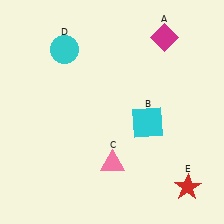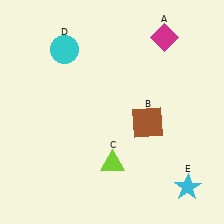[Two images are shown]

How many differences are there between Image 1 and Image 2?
There are 3 differences between the two images.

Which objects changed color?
B changed from cyan to brown. C changed from pink to lime. E changed from red to cyan.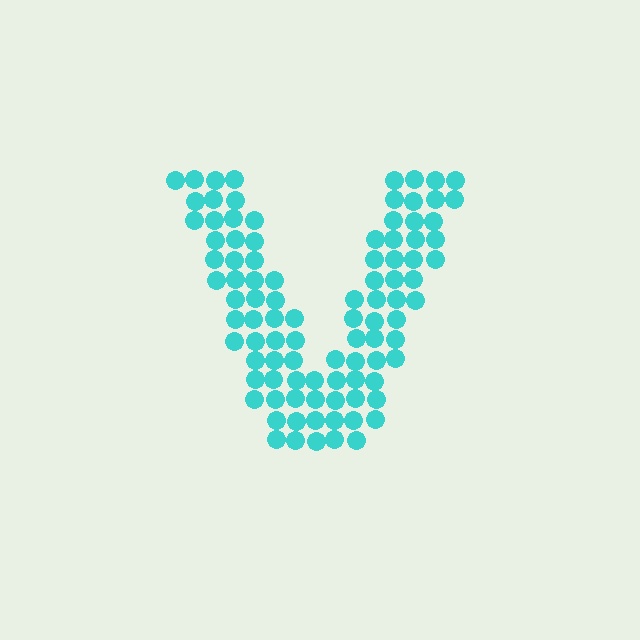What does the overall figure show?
The overall figure shows the letter V.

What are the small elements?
The small elements are circles.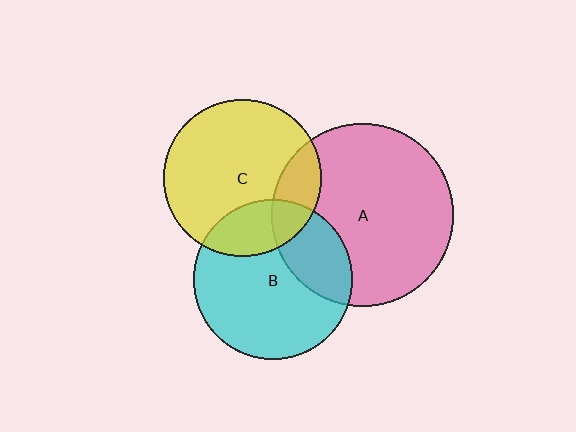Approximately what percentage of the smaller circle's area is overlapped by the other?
Approximately 25%.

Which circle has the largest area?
Circle A (pink).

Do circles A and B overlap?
Yes.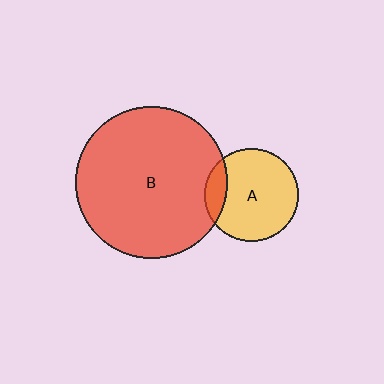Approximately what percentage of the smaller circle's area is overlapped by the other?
Approximately 15%.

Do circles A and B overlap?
Yes.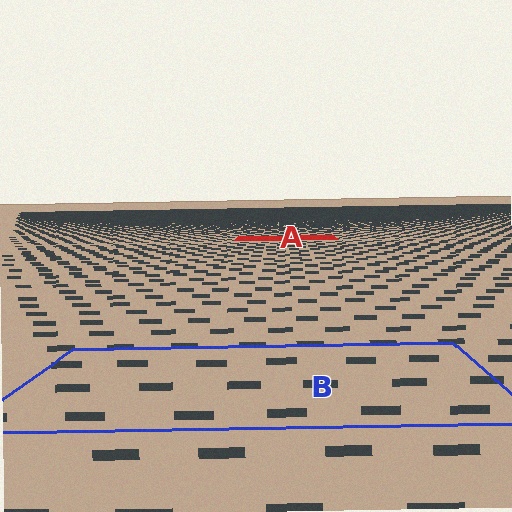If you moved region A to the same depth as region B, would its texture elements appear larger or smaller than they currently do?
They would appear larger. At a closer depth, the same texture elements are projected at a bigger on-screen size.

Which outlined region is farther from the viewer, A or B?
Region A is farther from the viewer — the texture elements inside it appear smaller and more densely packed.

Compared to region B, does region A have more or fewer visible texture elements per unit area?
Region A has more texture elements per unit area — they are packed more densely because it is farther away.